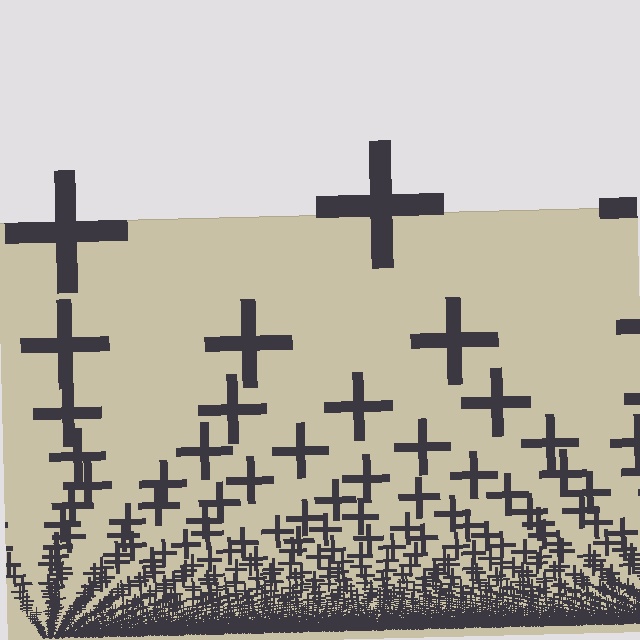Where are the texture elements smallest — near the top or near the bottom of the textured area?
Near the bottom.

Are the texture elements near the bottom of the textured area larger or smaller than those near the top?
Smaller. The gradient is inverted — elements near the bottom are smaller and denser.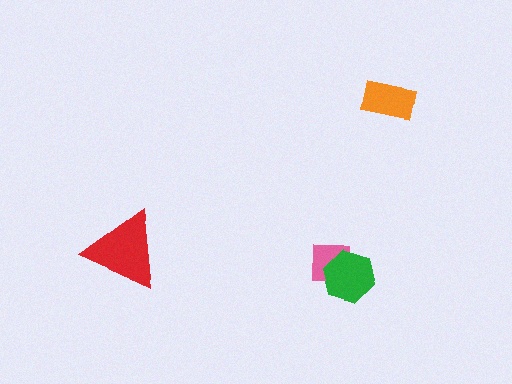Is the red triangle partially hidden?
No, no other shape covers it.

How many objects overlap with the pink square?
1 object overlaps with the pink square.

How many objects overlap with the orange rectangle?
0 objects overlap with the orange rectangle.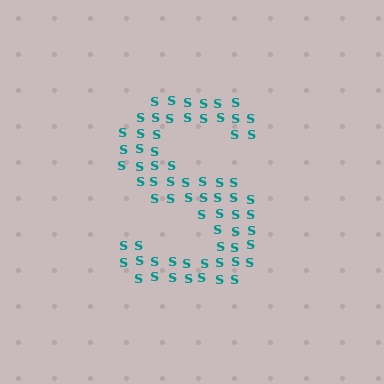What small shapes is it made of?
It is made of small letter S's.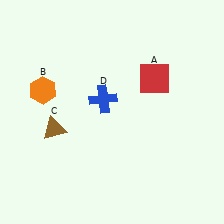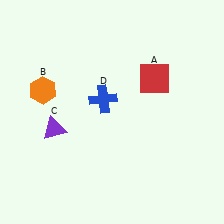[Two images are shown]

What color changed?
The triangle (C) changed from brown in Image 1 to purple in Image 2.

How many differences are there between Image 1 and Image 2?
There is 1 difference between the two images.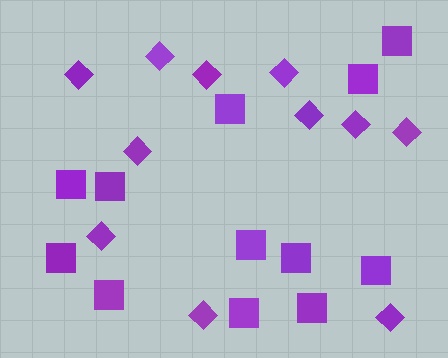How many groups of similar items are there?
There are 2 groups: one group of diamonds (11) and one group of squares (12).